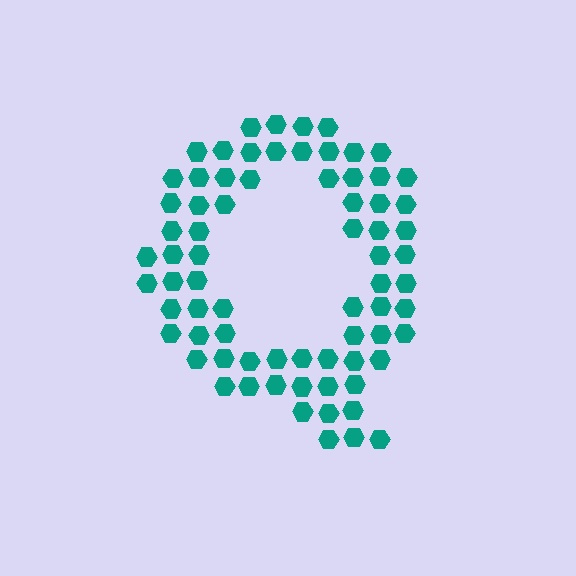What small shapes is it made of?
It is made of small hexagons.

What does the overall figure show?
The overall figure shows the letter Q.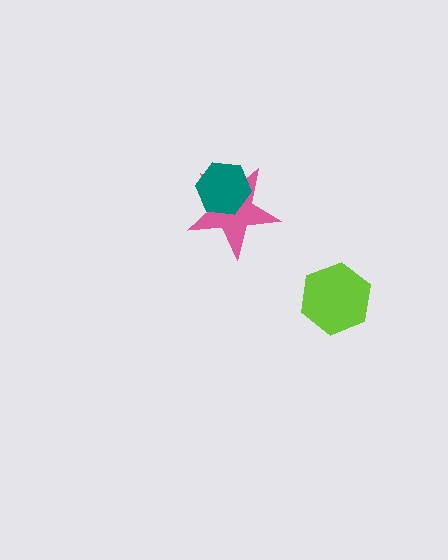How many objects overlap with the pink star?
1 object overlaps with the pink star.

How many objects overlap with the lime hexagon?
0 objects overlap with the lime hexagon.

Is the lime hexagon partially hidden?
No, no other shape covers it.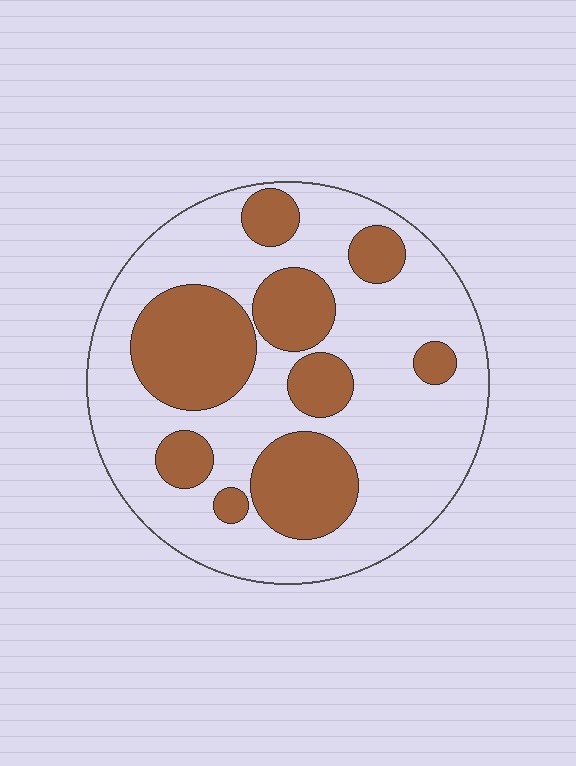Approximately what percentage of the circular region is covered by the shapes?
Approximately 35%.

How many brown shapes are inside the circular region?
9.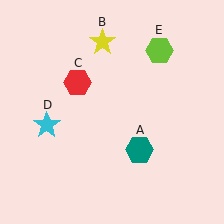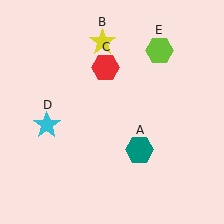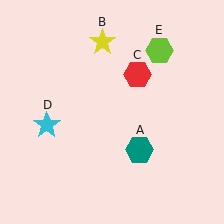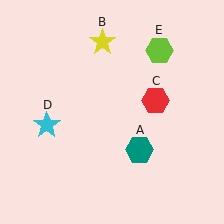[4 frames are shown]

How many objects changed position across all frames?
1 object changed position: red hexagon (object C).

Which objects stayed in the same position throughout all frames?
Teal hexagon (object A) and yellow star (object B) and cyan star (object D) and lime hexagon (object E) remained stationary.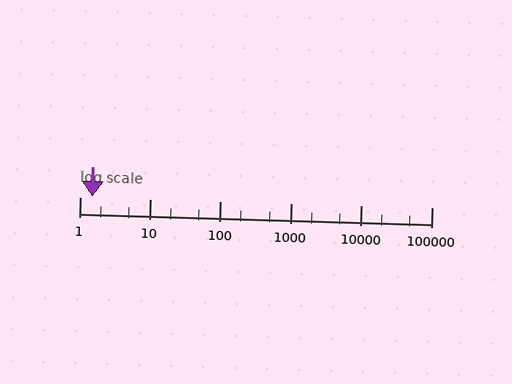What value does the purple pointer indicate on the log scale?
The pointer indicates approximately 1.5.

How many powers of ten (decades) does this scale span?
The scale spans 5 decades, from 1 to 100000.